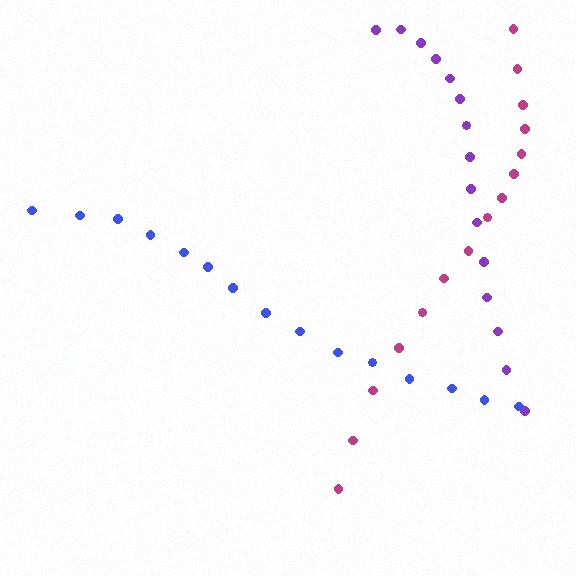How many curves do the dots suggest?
There are 3 distinct paths.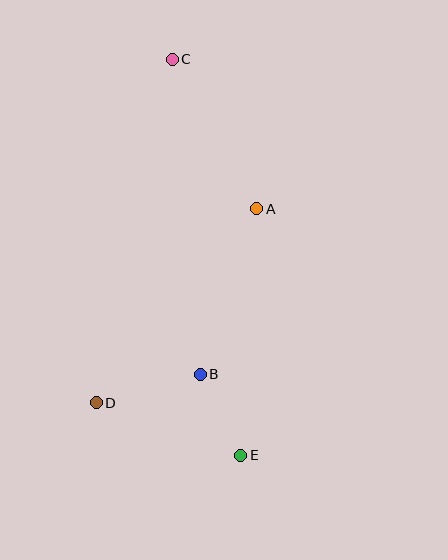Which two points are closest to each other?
Points B and E are closest to each other.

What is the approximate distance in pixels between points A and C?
The distance between A and C is approximately 172 pixels.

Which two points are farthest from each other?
Points C and E are farthest from each other.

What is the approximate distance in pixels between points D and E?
The distance between D and E is approximately 154 pixels.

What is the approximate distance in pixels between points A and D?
The distance between A and D is approximately 252 pixels.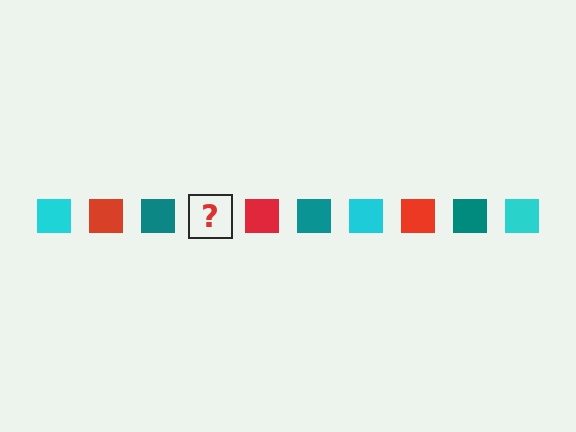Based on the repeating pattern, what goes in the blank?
The blank should be a cyan square.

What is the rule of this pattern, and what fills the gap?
The rule is that the pattern cycles through cyan, red, teal squares. The gap should be filled with a cyan square.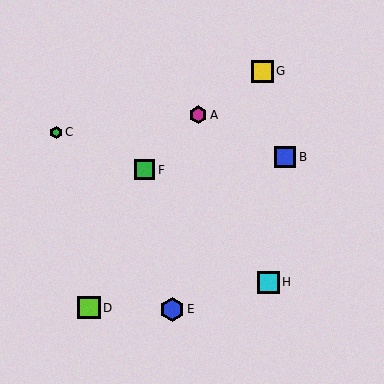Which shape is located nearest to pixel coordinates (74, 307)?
The lime square (labeled D) at (89, 308) is nearest to that location.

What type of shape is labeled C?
Shape C is a green hexagon.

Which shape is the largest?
The blue hexagon (labeled E) is the largest.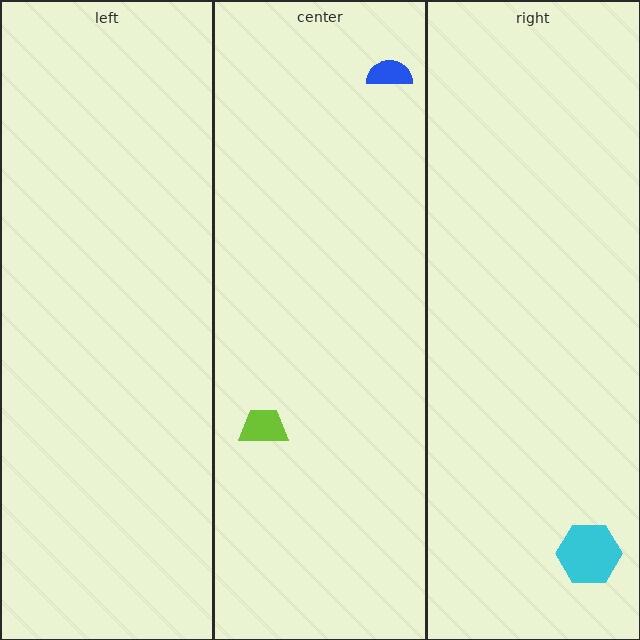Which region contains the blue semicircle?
The center region.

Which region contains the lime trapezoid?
The center region.